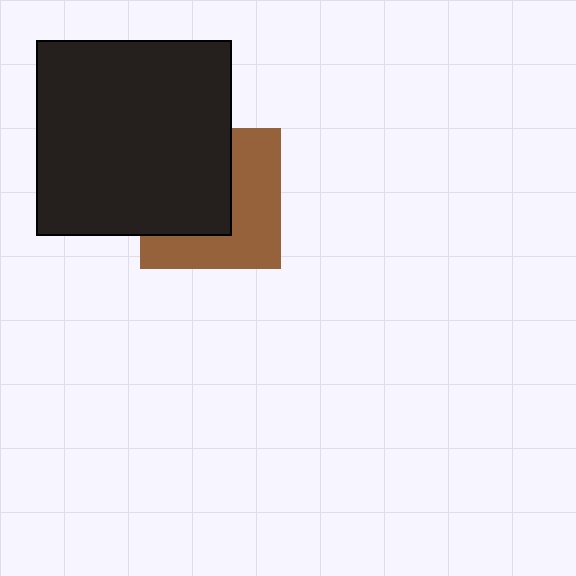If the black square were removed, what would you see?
You would see the complete brown square.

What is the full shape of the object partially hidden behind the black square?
The partially hidden object is a brown square.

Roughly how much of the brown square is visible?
About half of it is visible (roughly 51%).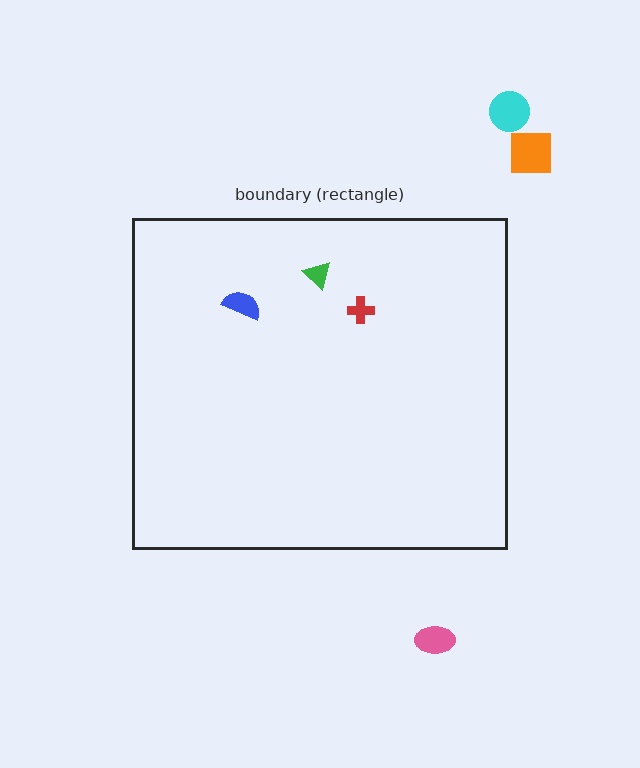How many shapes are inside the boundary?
3 inside, 3 outside.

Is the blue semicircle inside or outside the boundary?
Inside.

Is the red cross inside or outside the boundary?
Inside.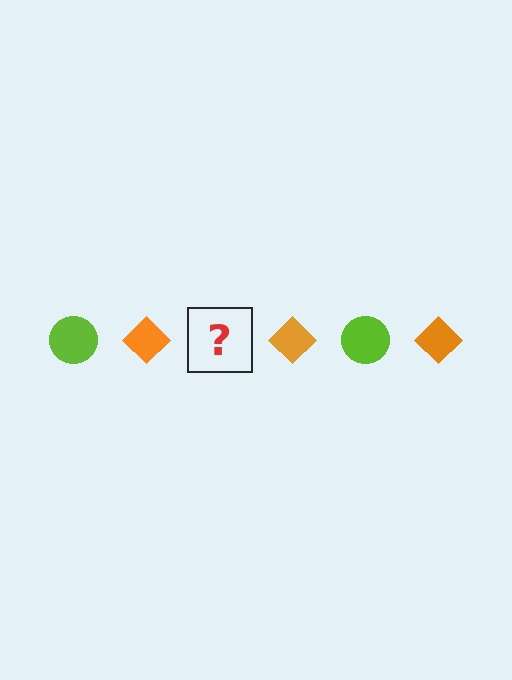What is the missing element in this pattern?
The missing element is a lime circle.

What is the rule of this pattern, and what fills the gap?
The rule is that the pattern alternates between lime circle and orange diamond. The gap should be filled with a lime circle.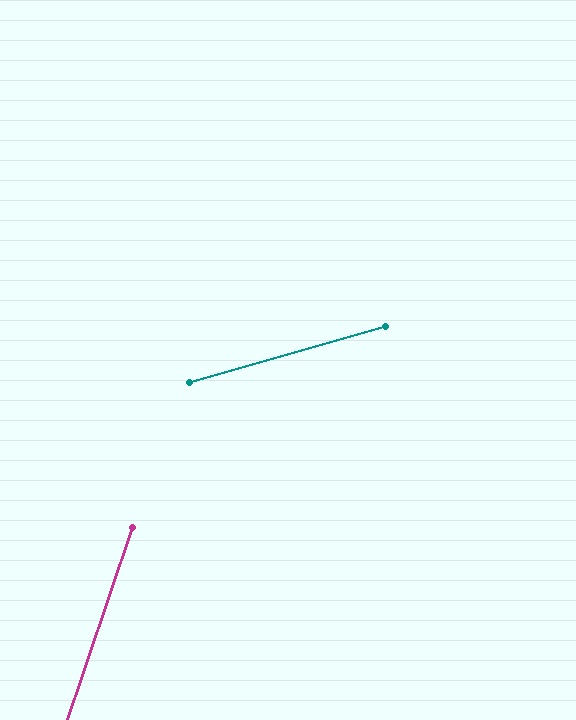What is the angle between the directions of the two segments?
Approximately 55 degrees.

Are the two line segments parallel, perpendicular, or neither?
Neither parallel nor perpendicular — they differ by about 55°.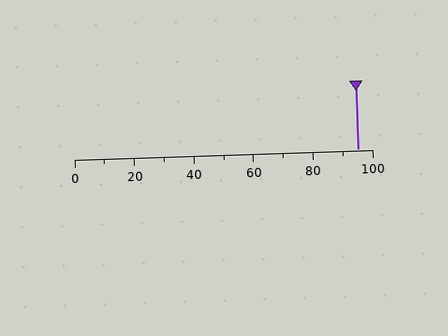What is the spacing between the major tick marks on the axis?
The major ticks are spaced 20 apart.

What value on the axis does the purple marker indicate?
The marker indicates approximately 95.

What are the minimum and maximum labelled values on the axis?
The axis runs from 0 to 100.